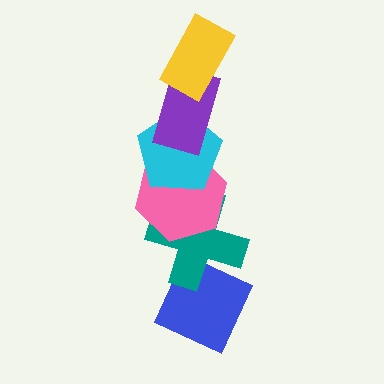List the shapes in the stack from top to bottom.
From top to bottom: the yellow rectangle, the purple rectangle, the cyan pentagon, the pink hexagon, the teal cross, the blue diamond.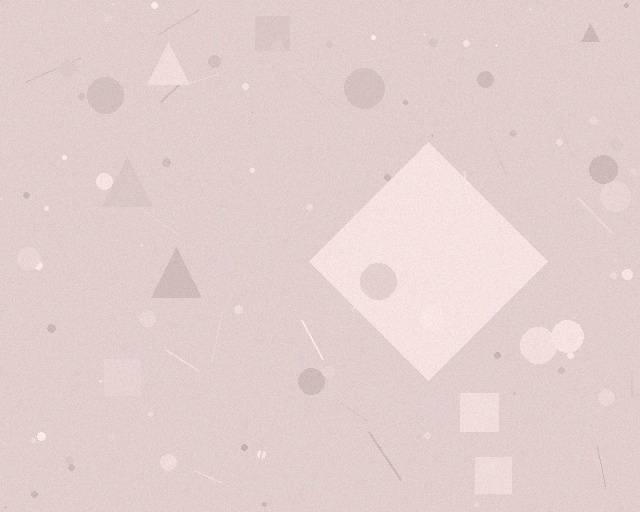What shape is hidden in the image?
A diamond is hidden in the image.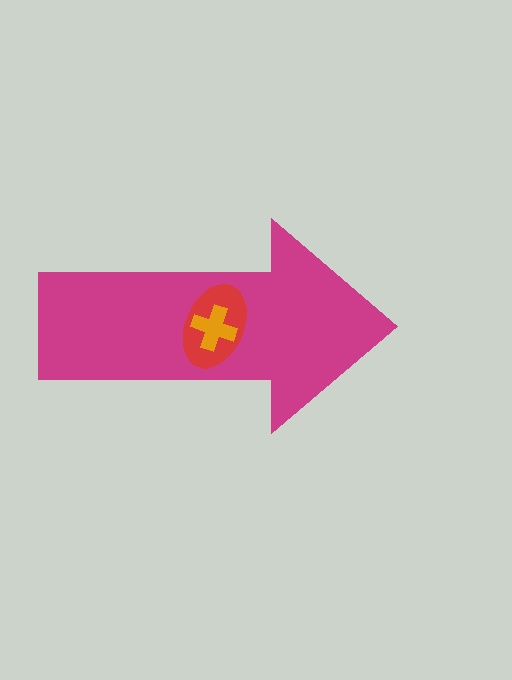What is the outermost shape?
The magenta arrow.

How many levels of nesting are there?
3.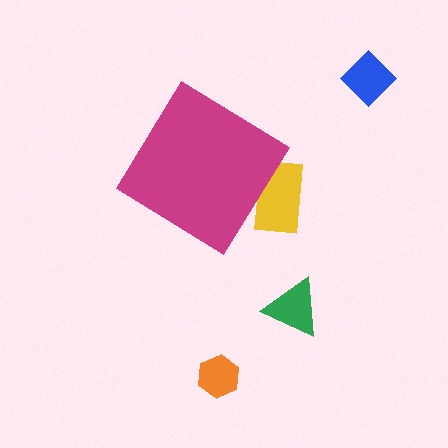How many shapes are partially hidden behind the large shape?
1 shape is partially hidden.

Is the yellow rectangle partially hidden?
Yes, the yellow rectangle is partially hidden behind the magenta diamond.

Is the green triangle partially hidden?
No, the green triangle is fully visible.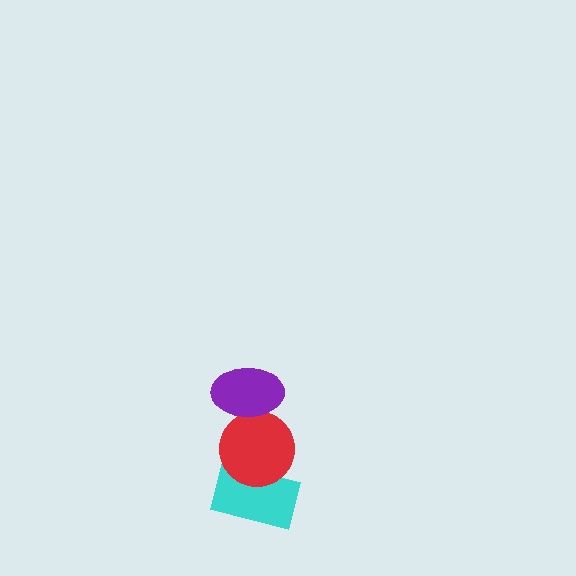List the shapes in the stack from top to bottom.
From top to bottom: the purple ellipse, the red circle, the cyan rectangle.